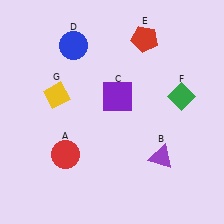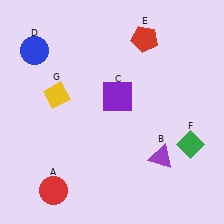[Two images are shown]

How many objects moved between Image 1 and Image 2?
3 objects moved between the two images.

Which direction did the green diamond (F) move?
The green diamond (F) moved down.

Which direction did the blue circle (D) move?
The blue circle (D) moved left.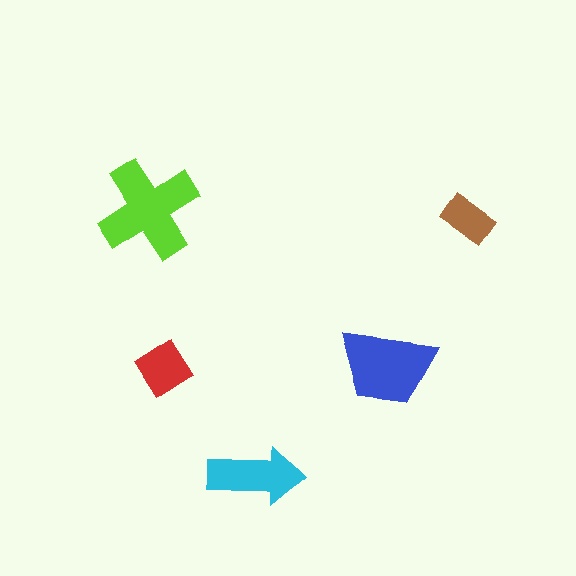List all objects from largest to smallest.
The lime cross, the blue trapezoid, the cyan arrow, the red diamond, the brown rectangle.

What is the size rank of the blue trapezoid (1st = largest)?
2nd.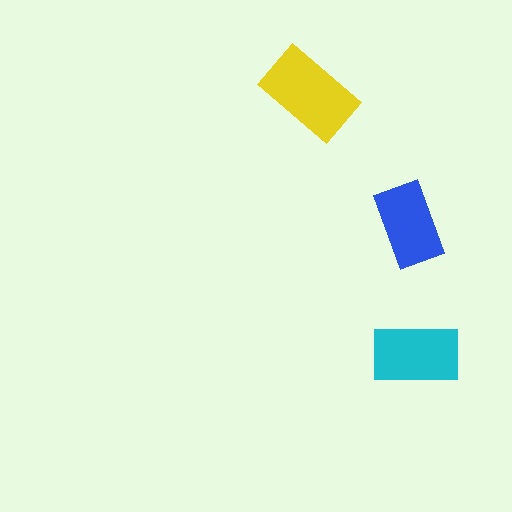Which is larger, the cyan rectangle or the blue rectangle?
The cyan one.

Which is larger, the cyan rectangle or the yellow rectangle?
The yellow one.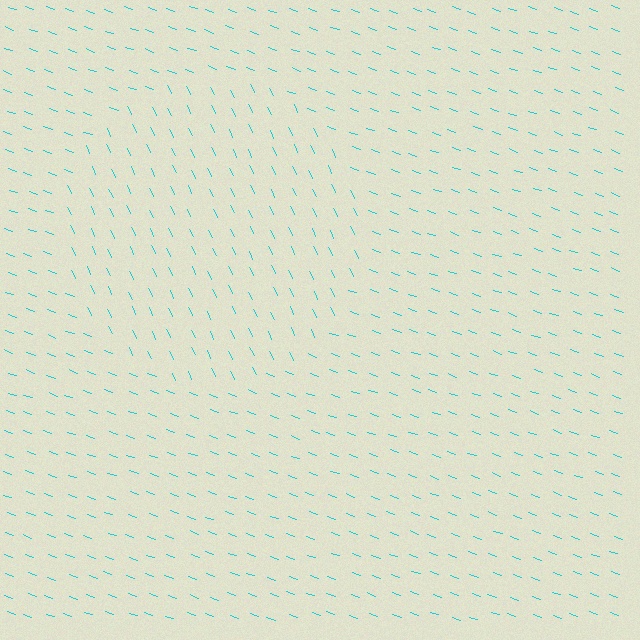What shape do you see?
I see a circle.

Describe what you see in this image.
The image is filled with small cyan line segments. A circle region in the image has lines oriented differently from the surrounding lines, creating a visible texture boundary.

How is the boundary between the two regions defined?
The boundary is defined purely by a change in line orientation (approximately 45 degrees difference). All lines are the same color and thickness.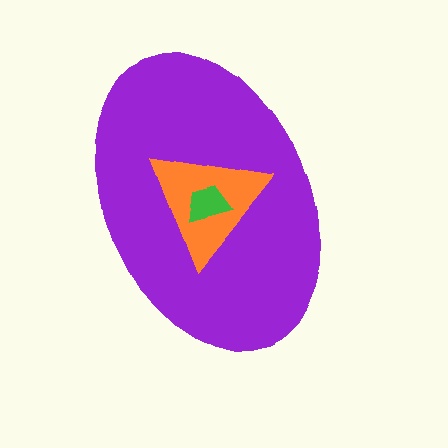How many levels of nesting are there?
3.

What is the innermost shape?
The green trapezoid.